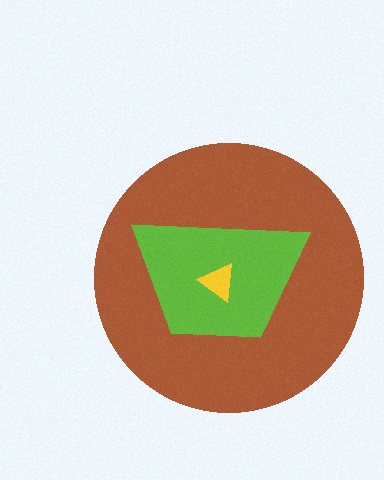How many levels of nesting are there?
3.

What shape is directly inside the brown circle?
The lime trapezoid.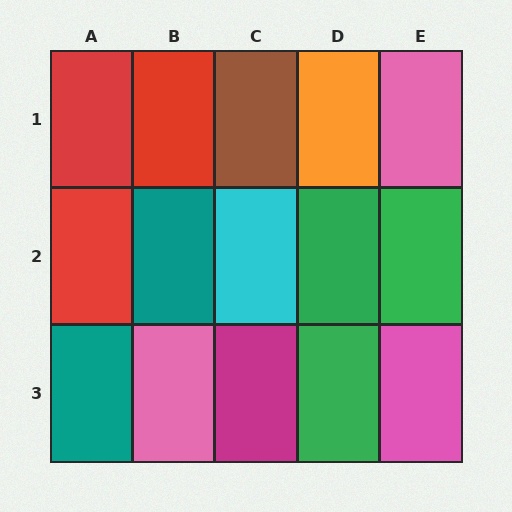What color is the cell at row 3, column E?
Pink.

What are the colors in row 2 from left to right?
Red, teal, cyan, green, green.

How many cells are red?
3 cells are red.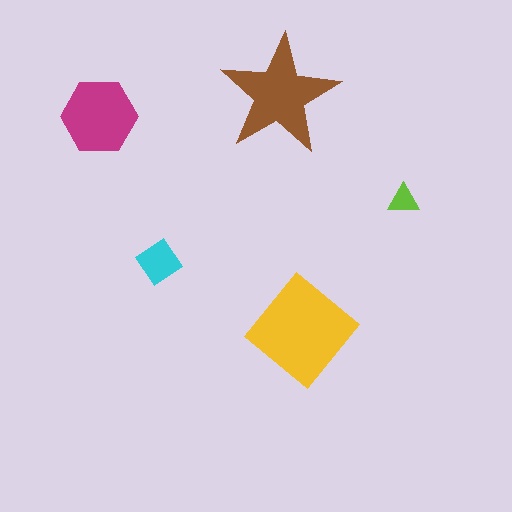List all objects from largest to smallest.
The yellow diamond, the brown star, the magenta hexagon, the cyan diamond, the lime triangle.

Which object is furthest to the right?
The lime triangle is rightmost.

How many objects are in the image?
There are 5 objects in the image.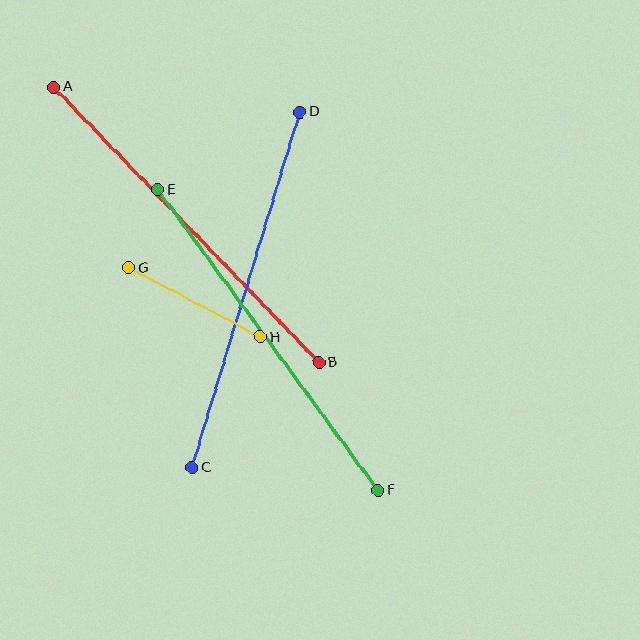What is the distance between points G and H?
The distance is approximately 148 pixels.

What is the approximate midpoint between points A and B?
The midpoint is at approximately (186, 225) pixels.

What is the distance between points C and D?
The distance is approximately 372 pixels.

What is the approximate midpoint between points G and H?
The midpoint is at approximately (195, 302) pixels.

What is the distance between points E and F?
The distance is approximately 373 pixels.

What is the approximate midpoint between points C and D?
The midpoint is at approximately (246, 290) pixels.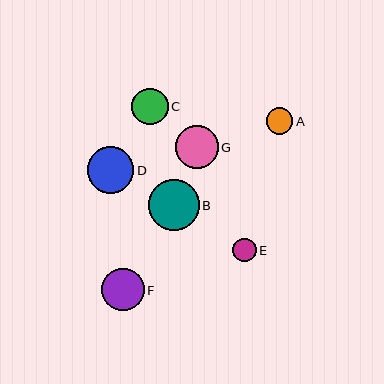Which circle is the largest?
Circle B is the largest with a size of approximately 50 pixels.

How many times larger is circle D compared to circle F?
Circle D is approximately 1.1 times the size of circle F.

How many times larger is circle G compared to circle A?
Circle G is approximately 1.6 times the size of circle A.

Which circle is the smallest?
Circle E is the smallest with a size of approximately 23 pixels.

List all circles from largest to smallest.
From largest to smallest: B, D, G, F, C, A, E.